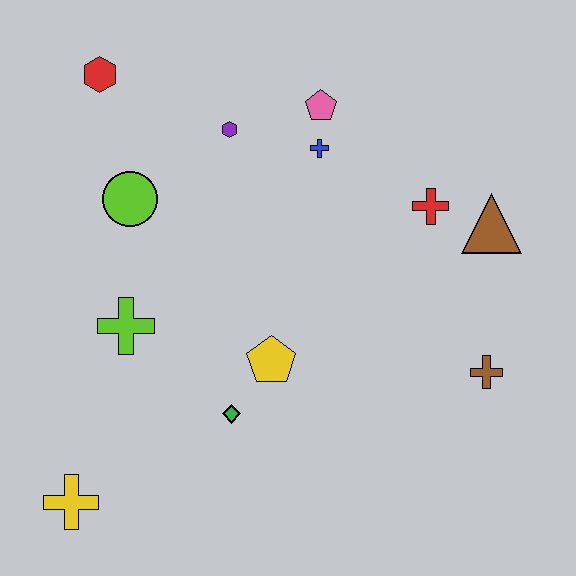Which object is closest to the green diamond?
The yellow pentagon is closest to the green diamond.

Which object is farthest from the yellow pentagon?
The red hexagon is farthest from the yellow pentagon.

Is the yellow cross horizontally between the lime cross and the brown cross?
No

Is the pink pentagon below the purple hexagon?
No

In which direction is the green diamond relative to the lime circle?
The green diamond is below the lime circle.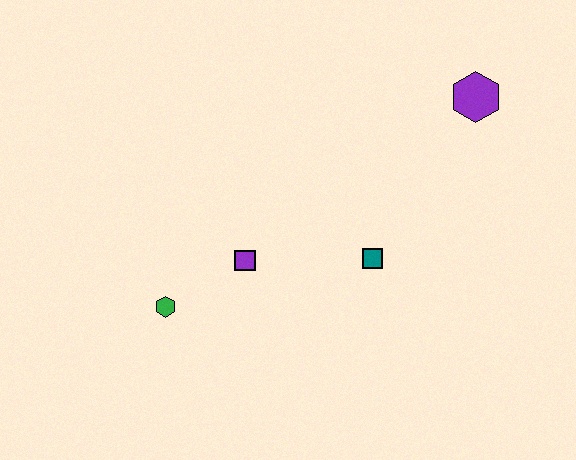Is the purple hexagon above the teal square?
Yes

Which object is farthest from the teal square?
The green hexagon is farthest from the teal square.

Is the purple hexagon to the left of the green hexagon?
No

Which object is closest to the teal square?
The purple square is closest to the teal square.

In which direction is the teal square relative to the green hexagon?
The teal square is to the right of the green hexagon.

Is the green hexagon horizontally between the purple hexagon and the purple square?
No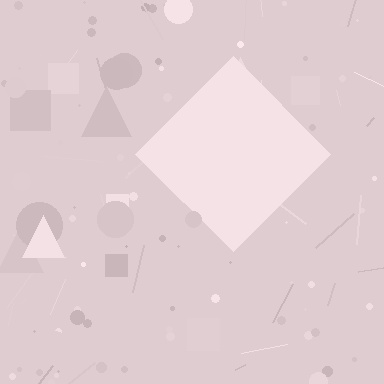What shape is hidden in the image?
A diamond is hidden in the image.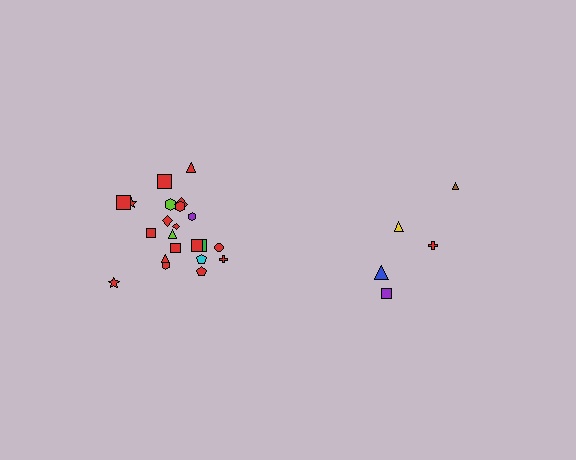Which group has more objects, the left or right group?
The left group.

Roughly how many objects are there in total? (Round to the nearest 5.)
Roughly 25 objects in total.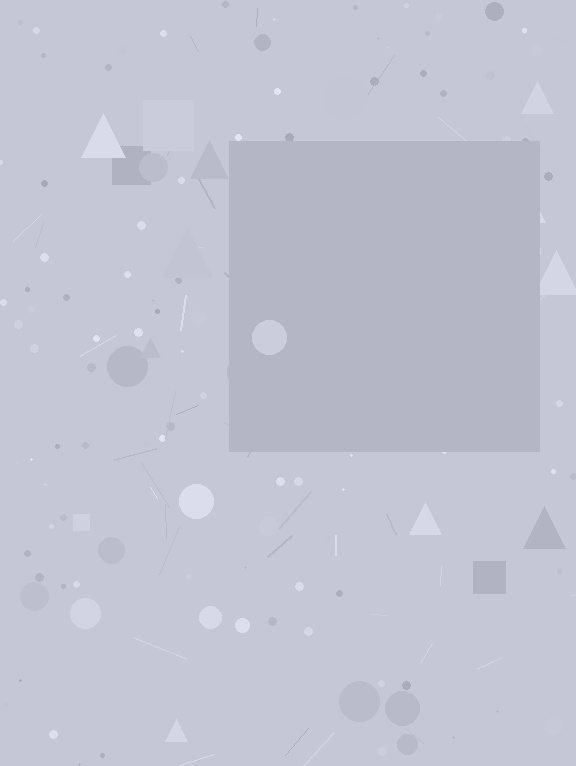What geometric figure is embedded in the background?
A square is embedded in the background.